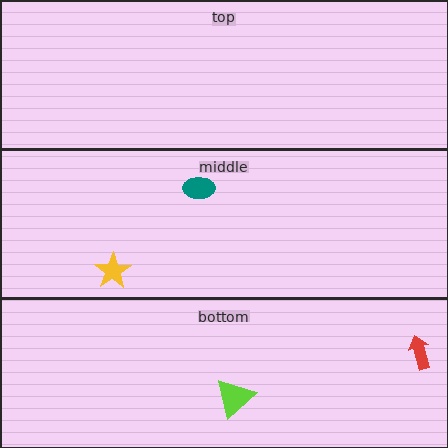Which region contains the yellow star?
The middle region.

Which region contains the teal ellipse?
The middle region.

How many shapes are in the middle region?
2.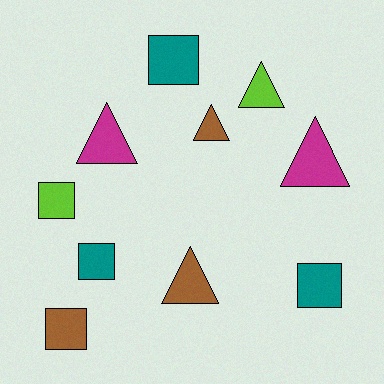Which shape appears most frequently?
Triangle, with 5 objects.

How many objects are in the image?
There are 10 objects.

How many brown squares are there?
There is 1 brown square.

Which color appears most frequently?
Teal, with 3 objects.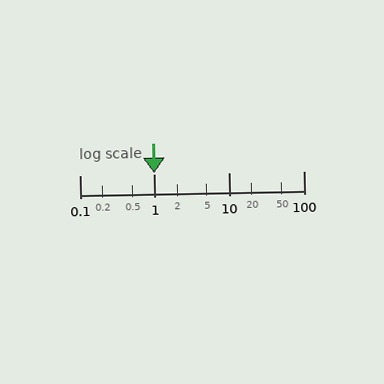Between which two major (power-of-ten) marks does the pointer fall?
The pointer is between 1 and 10.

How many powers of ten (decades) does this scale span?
The scale spans 3 decades, from 0.1 to 100.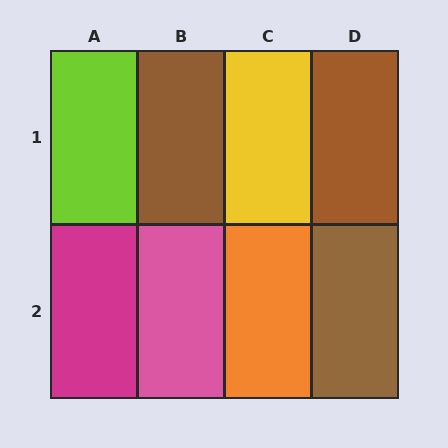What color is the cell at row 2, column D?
Brown.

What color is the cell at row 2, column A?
Magenta.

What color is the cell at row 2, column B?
Pink.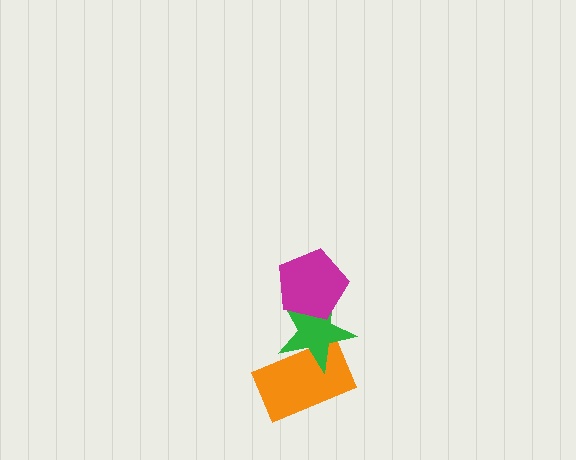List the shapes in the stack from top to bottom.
From top to bottom: the magenta pentagon, the green star, the orange rectangle.